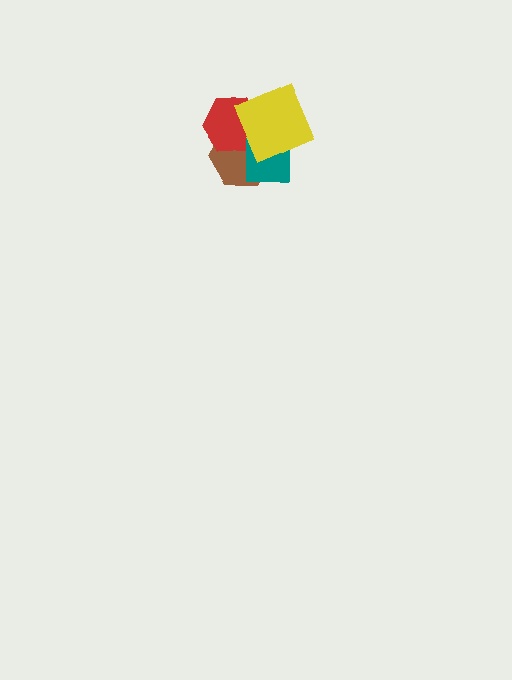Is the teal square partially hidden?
Yes, it is partially covered by another shape.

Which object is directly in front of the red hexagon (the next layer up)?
The teal square is directly in front of the red hexagon.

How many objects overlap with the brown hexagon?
3 objects overlap with the brown hexagon.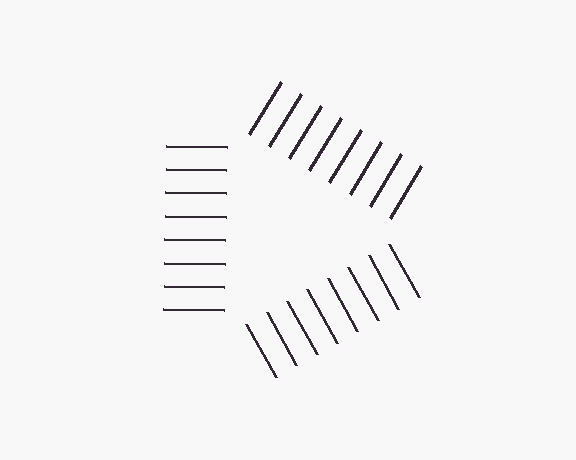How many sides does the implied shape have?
3 sides — the line-ends trace a triangle.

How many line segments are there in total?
24 — 8 along each of the 3 edges.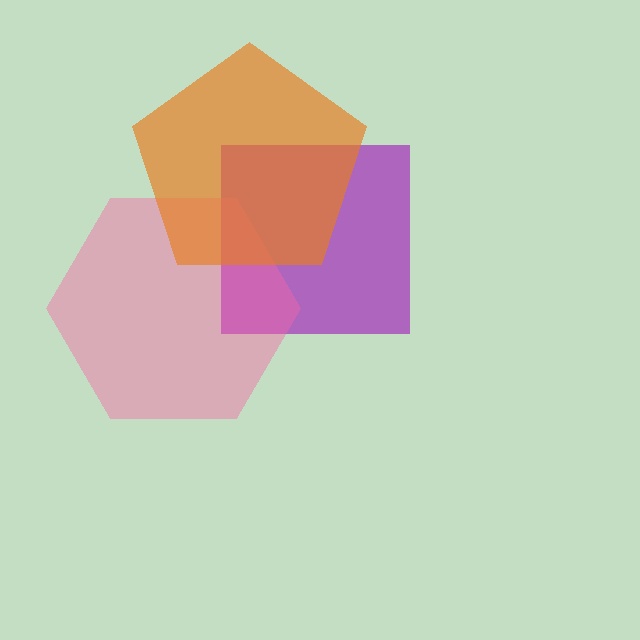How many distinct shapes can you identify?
There are 3 distinct shapes: a purple square, a pink hexagon, an orange pentagon.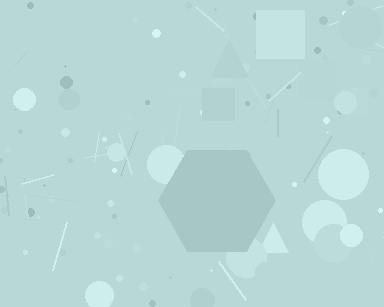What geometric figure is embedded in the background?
A hexagon is embedded in the background.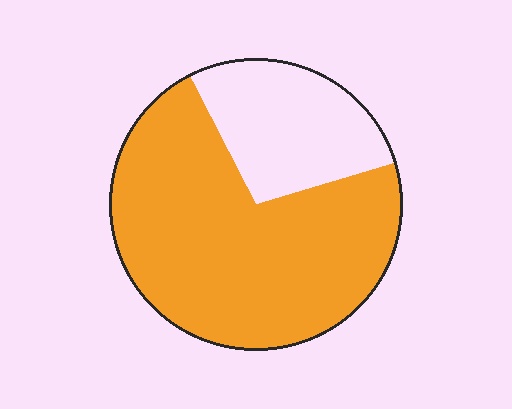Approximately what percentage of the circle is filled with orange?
Approximately 70%.